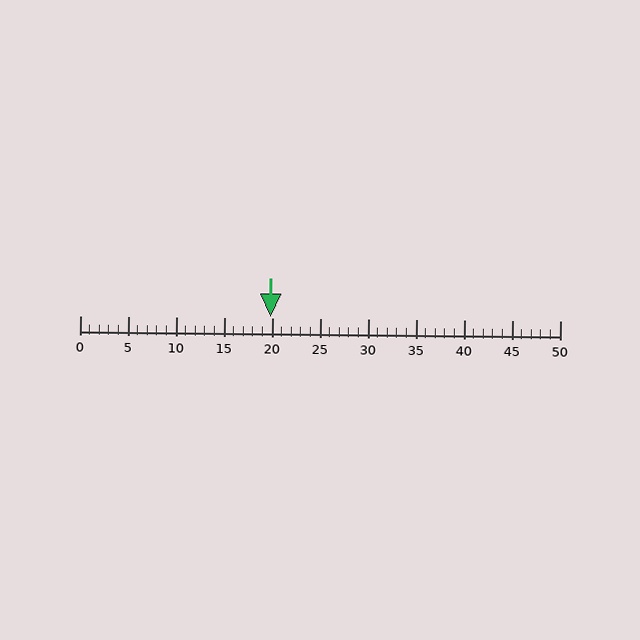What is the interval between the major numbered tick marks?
The major tick marks are spaced 5 units apart.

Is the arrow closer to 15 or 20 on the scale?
The arrow is closer to 20.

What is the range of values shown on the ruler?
The ruler shows values from 0 to 50.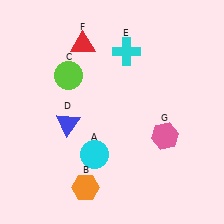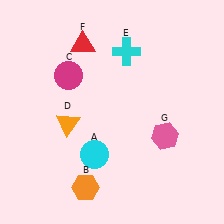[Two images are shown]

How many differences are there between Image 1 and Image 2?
There are 2 differences between the two images.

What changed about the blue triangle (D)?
In Image 1, D is blue. In Image 2, it changed to orange.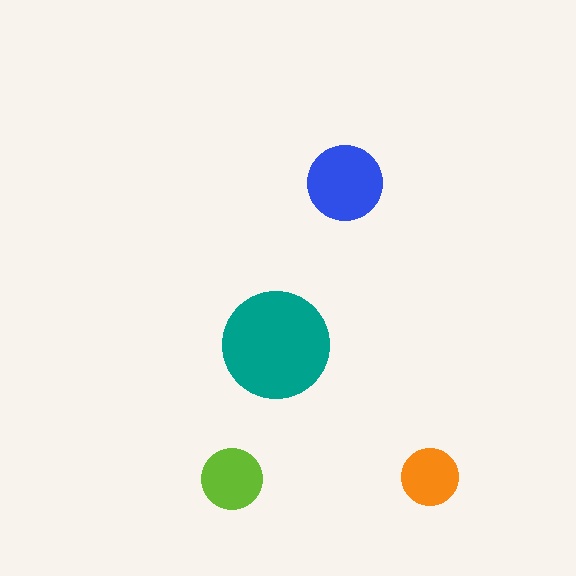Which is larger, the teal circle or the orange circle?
The teal one.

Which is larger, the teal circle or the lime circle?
The teal one.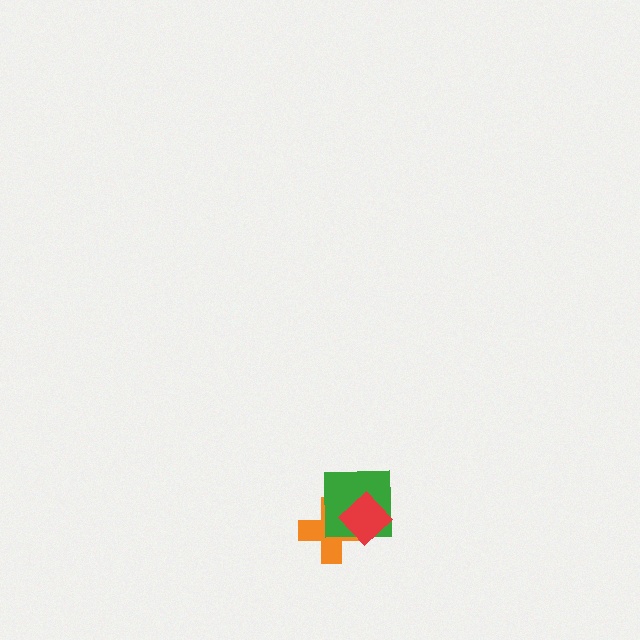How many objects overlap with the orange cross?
2 objects overlap with the orange cross.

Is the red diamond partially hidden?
No, no other shape covers it.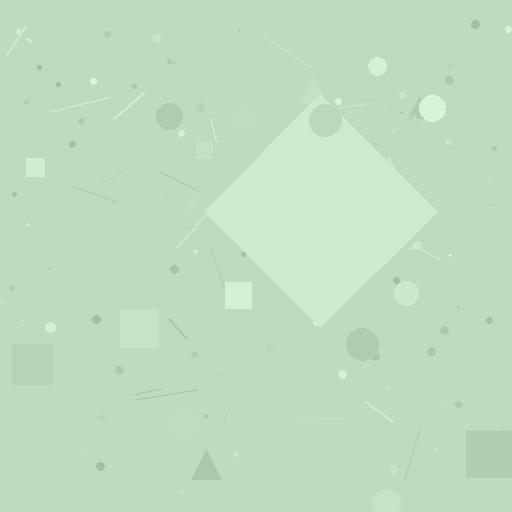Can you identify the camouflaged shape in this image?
The camouflaged shape is a diamond.